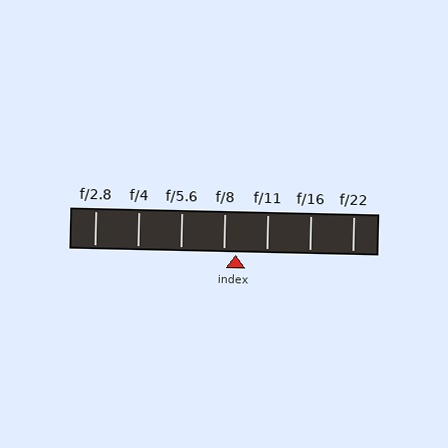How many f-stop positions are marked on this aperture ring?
There are 7 f-stop positions marked.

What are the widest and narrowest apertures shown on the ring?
The widest aperture shown is f/2.8 and the narrowest is f/22.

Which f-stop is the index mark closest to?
The index mark is closest to f/8.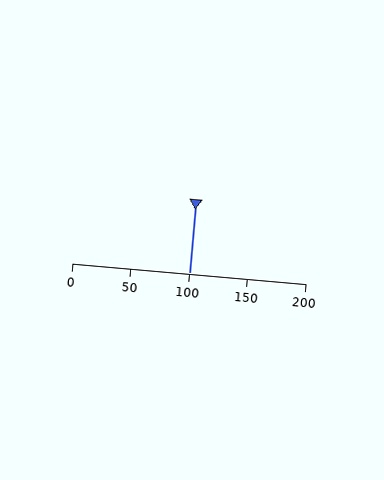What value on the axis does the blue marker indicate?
The marker indicates approximately 100.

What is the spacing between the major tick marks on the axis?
The major ticks are spaced 50 apart.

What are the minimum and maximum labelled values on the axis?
The axis runs from 0 to 200.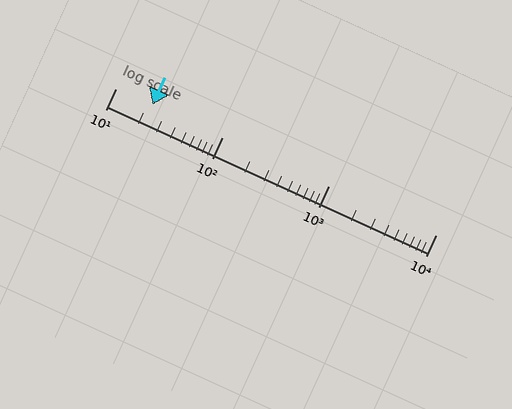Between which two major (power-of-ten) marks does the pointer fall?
The pointer is between 10 and 100.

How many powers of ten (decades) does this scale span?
The scale spans 3 decades, from 10 to 10000.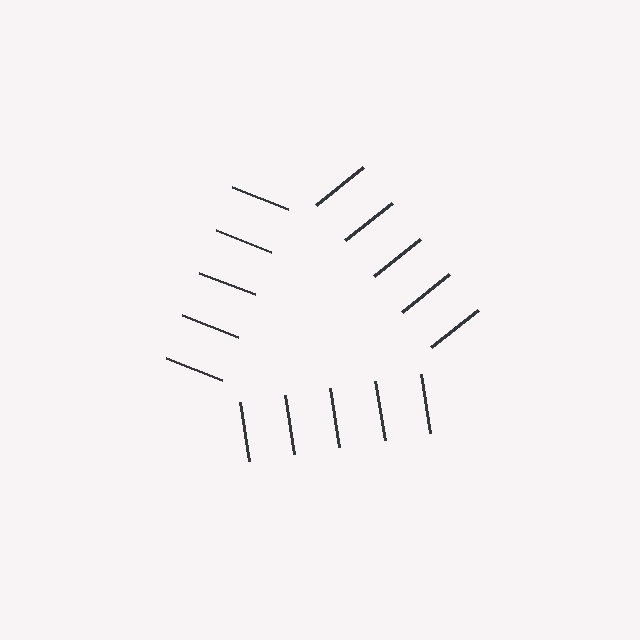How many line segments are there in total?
15 — 5 along each of the 3 edges.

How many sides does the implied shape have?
3 sides — the line-ends trace a triangle.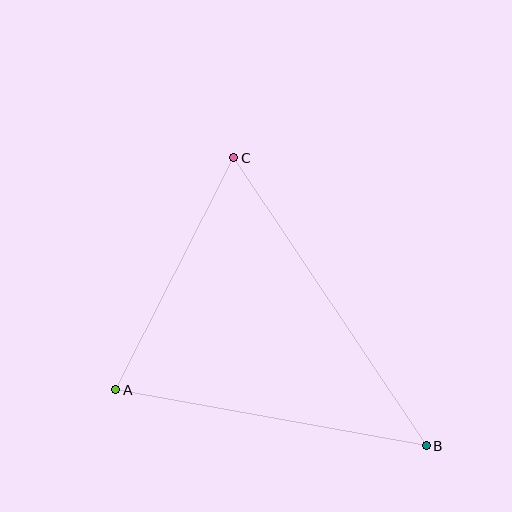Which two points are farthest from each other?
Points B and C are farthest from each other.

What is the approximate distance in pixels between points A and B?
The distance between A and B is approximately 315 pixels.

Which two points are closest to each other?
Points A and C are closest to each other.